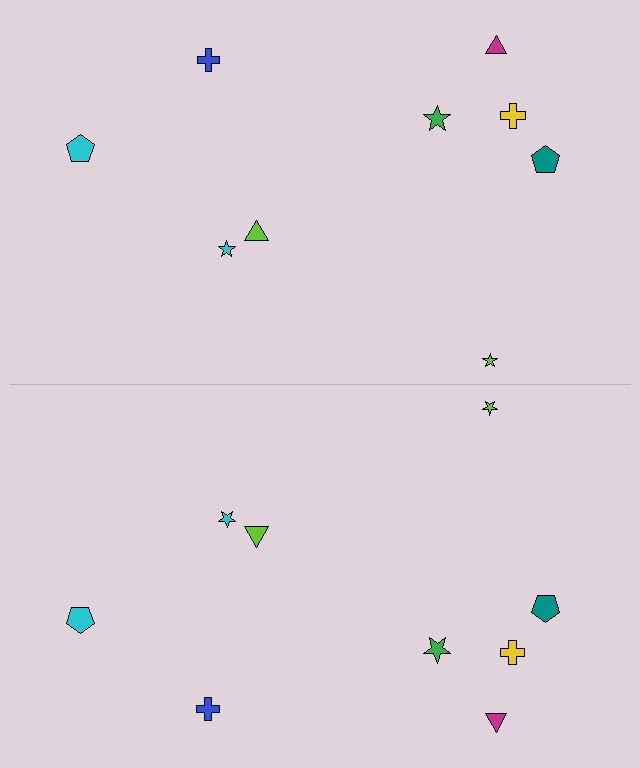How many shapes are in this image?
There are 18 shapes in this image.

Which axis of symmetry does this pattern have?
The pattern has a horizontal axis of symmetry running through the center of the image.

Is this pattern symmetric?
Yes, this pattern has bilateral (reflection) symmetry.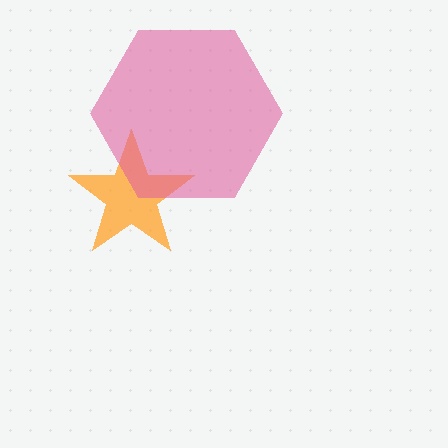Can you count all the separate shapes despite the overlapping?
Yes, there are 2 separate shapes.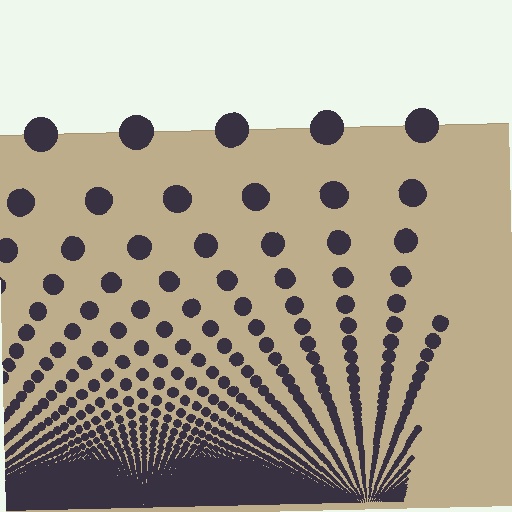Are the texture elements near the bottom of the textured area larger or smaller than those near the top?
Smaller. The gradient is inverted — elements near the bottom are smaller and denser.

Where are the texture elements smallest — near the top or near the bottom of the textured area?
Near the bottom.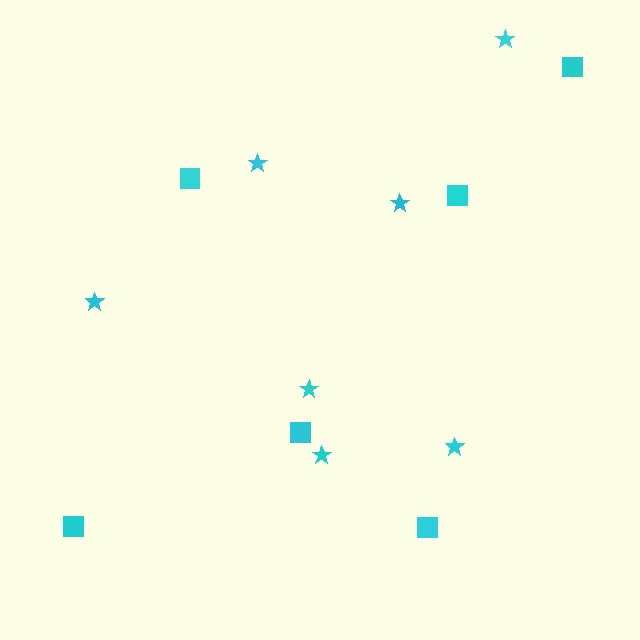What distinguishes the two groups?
There are 2 groups: one group of stars (7) and one group of squares (6).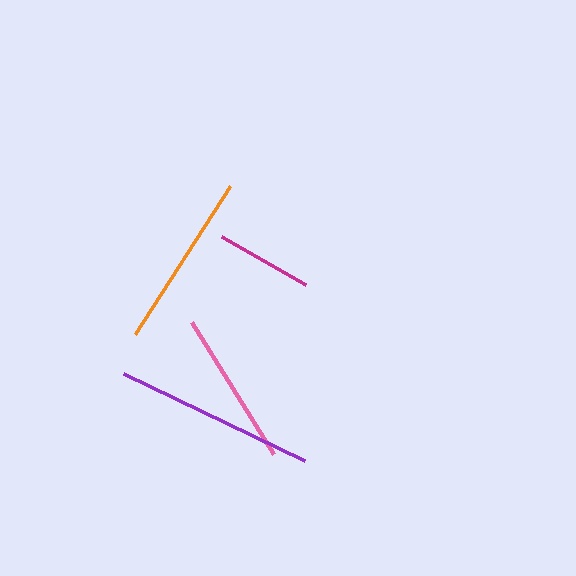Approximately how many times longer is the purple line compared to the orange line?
The purple line is approximately 1.1 times the length of the orange line.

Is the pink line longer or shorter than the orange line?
The orange line is longer than the pink line.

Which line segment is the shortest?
The magenta line is the shortest at approximately 96 pixels.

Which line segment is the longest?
The purple line is the longest at approximately 201 pixels.